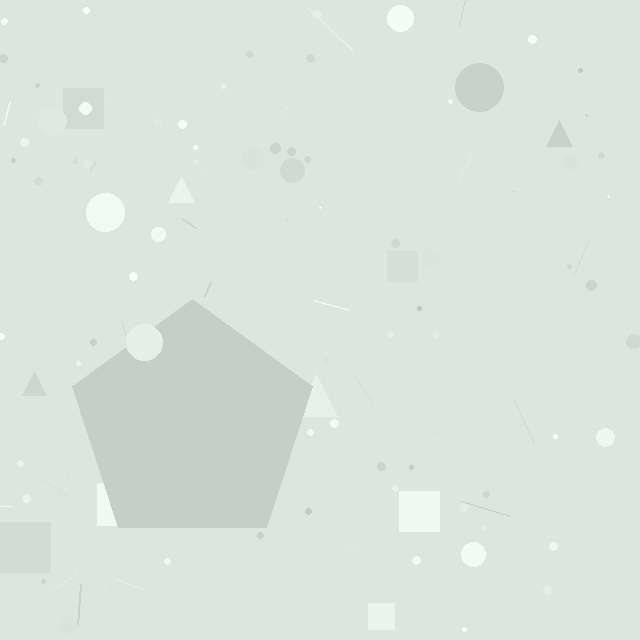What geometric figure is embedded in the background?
A pentagon is embedded in the background.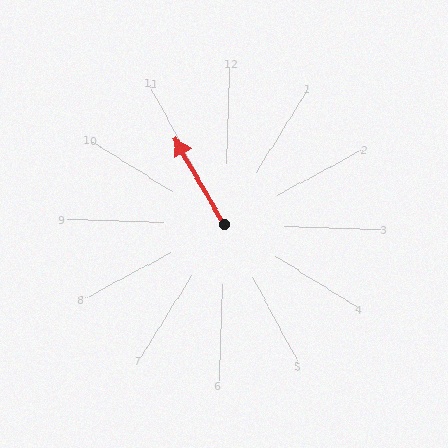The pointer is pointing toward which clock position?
Roughly 11 o'clock.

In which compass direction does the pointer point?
Northwest.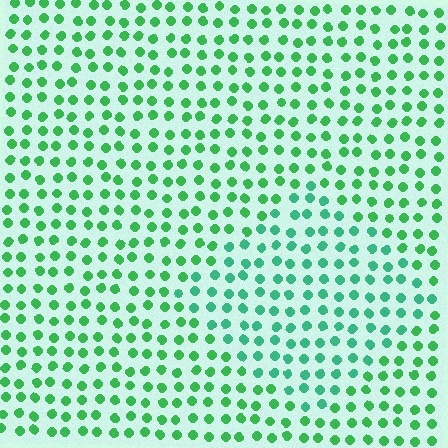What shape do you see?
I see a diamond.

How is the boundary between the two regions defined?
The boundary is defined purely by a slight shift in hue (about 24 degrees). Spacing, size, and orientation are identical on both sides.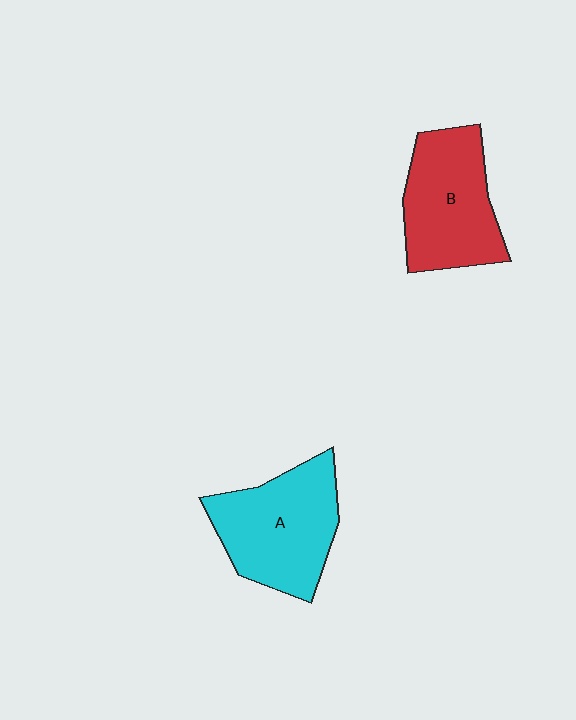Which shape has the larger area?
Shape A (cyan).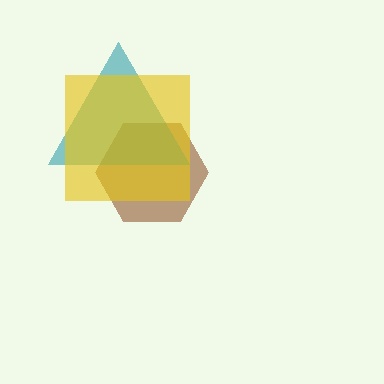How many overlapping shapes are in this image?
There are 3 overlapping shapes in the image.